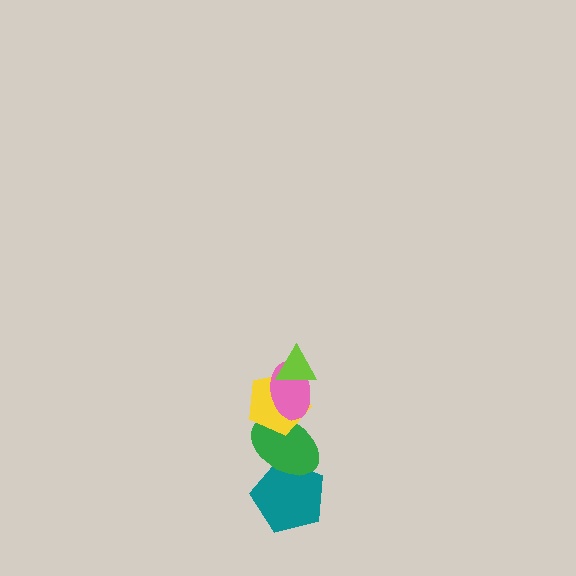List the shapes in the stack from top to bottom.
From top to bottom: the lime triangle, the pink ellipse, the yellow pentagon, the green ellipse, the teal pentagon.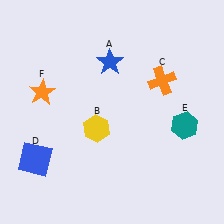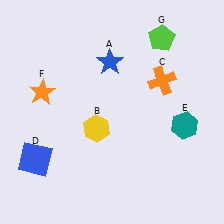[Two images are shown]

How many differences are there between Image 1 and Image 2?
There is 1 difference between the two images.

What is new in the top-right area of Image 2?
A lime pentagon (G) was added in the top-right area of Image 2.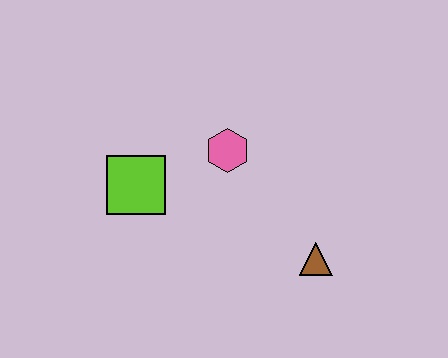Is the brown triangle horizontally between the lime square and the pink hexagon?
No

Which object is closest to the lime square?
The pink hexagon is closest to the lime square.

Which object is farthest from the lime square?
The brown triangle is farthest from the lime square.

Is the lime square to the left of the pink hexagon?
Yes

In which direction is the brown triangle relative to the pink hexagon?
The brown triangle is below the pink hexagon.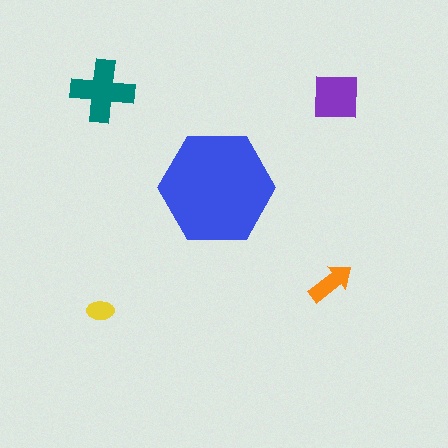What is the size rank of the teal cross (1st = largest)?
2nd.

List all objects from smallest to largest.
The yellow ellipse, the orange arrow, the purple square, the teal cross, the blue hexagon.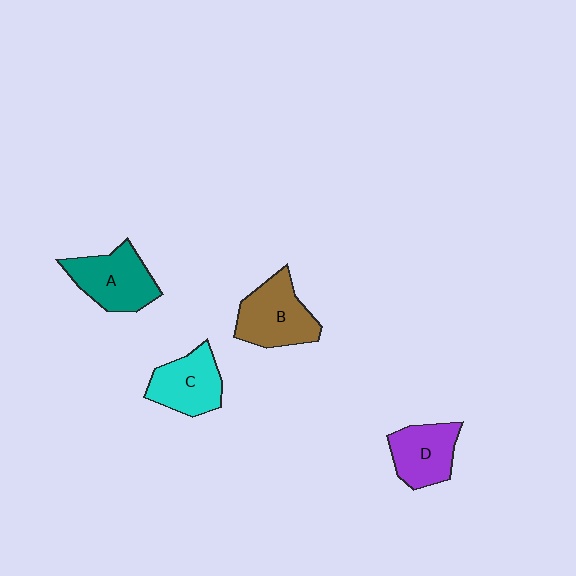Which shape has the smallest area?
Shape D (purple).